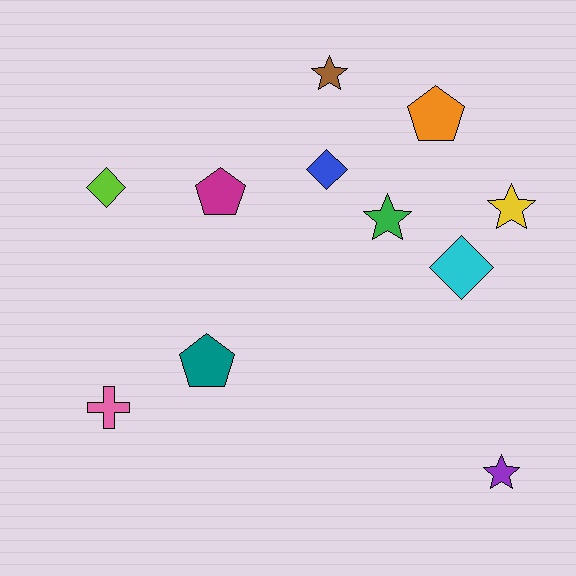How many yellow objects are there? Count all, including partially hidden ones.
There is 1 yellow object.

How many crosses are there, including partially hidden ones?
There is 1 cross.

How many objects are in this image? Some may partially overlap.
There are 11 objects.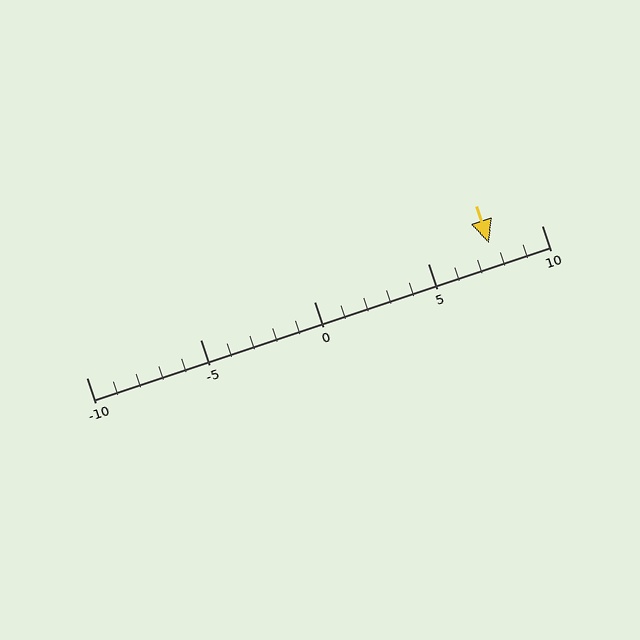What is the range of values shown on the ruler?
The ruler shows values from -10 to 10.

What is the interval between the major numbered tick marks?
The major tick marks are spaced 5 units apart.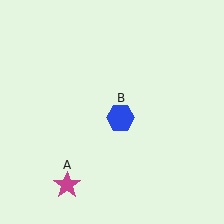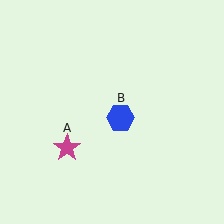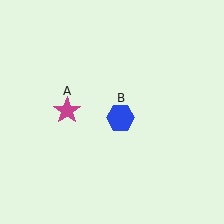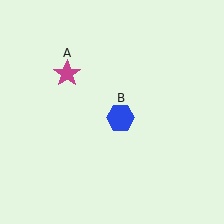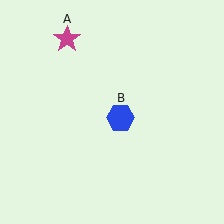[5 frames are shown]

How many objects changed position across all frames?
1 object changed position: magenta star (object A).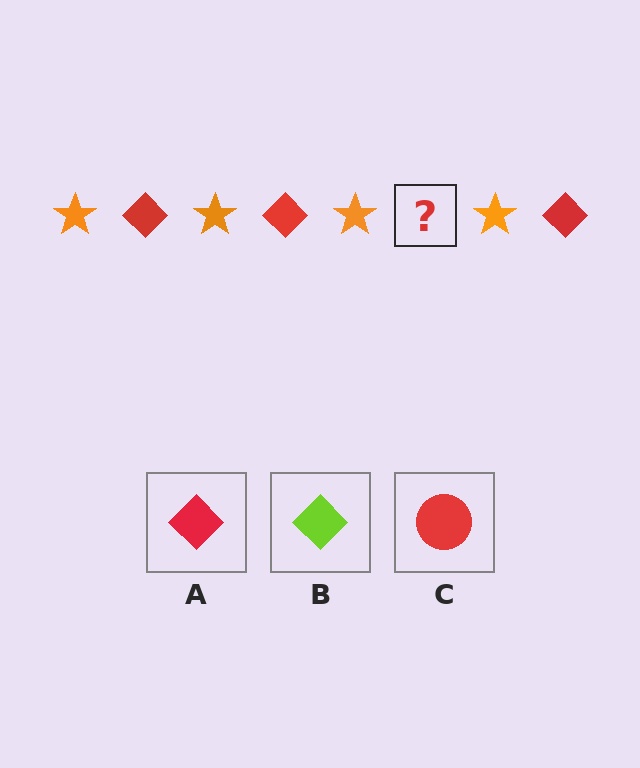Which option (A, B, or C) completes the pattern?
A.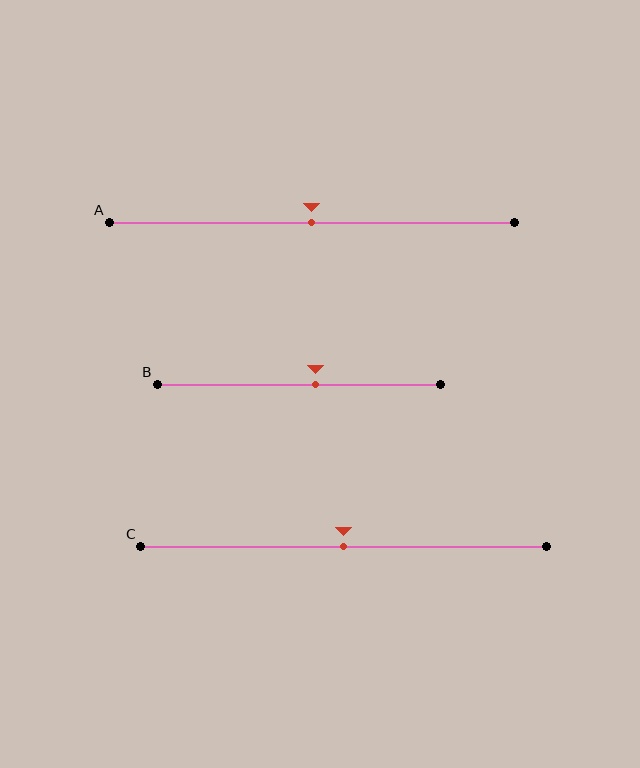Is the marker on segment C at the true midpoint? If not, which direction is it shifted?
Yes, the marker on segment C is at the true midpoint.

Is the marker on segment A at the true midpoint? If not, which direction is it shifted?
Yes, the marker on segment A is at the true midpoint.